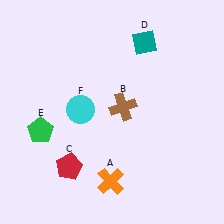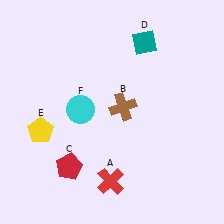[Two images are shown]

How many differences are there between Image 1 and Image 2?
There are 2 differences between the two images.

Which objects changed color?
A changed from orange to red. E changed from green to yellow.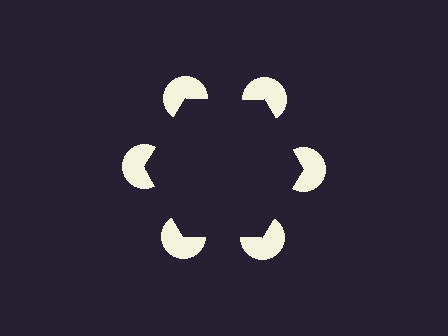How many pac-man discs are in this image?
There are 6 — one at each vertex of the illusory hexagon.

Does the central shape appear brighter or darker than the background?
It typically appears slightly darker than the background, even though no actual brightness change is drawn.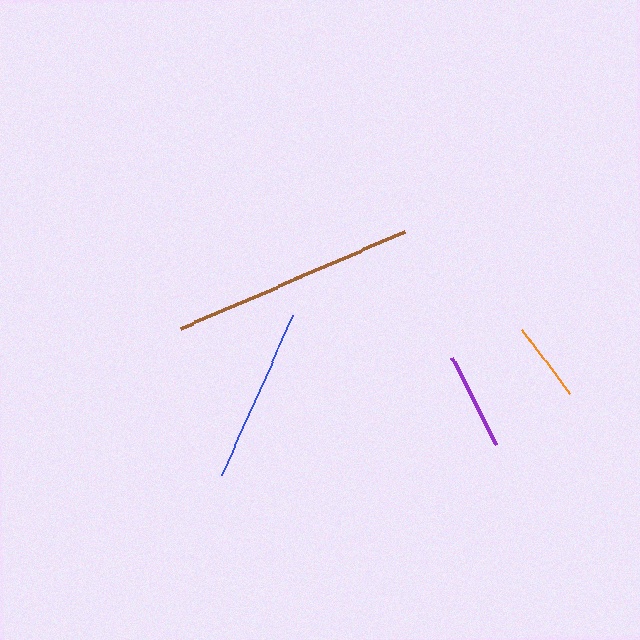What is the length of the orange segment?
The orange segment is approximately 81 pixels long.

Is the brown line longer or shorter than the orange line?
The brown line is longer than the orange line.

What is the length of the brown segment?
The brown segment is approximately 243 pixels long.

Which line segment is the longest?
The brown line is the longest at approximately 243 pixels.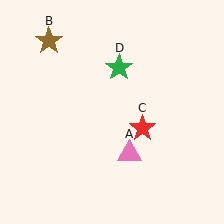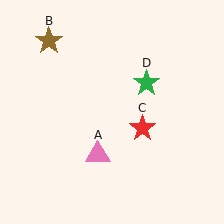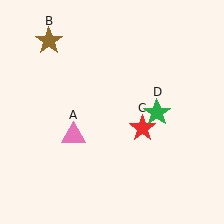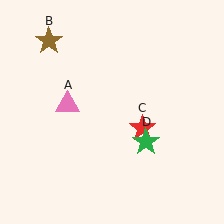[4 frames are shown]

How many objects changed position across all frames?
2 objects changed position: pink triangle (object A), green star (object D).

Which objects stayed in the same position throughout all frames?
Brown star (object B) and red star (object C) remained stationary.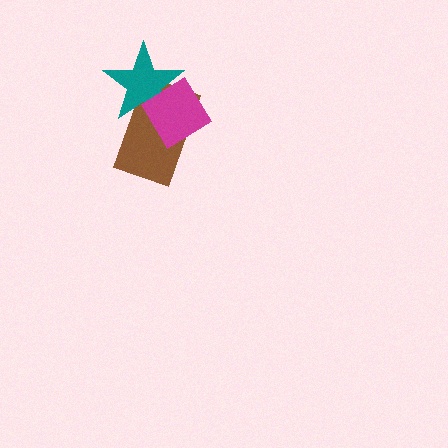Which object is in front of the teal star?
The magenta diamond is in front of the teal star.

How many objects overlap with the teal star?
2 objects overlap with the teal star.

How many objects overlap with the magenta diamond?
2 objects overlap with the magenta diamond.